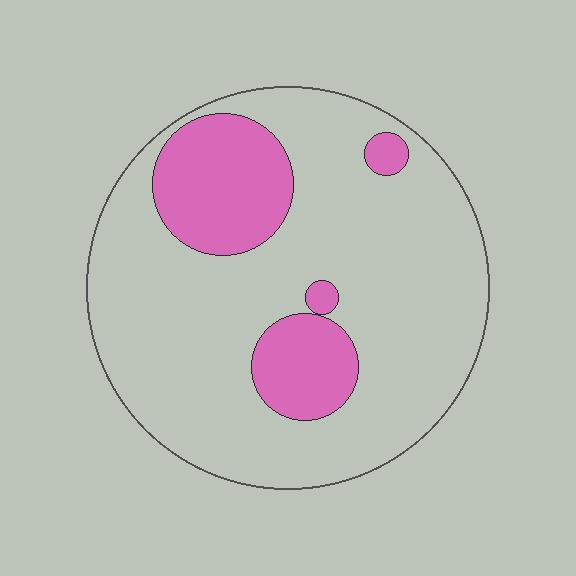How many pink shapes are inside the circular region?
4.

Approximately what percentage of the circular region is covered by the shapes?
Approximately 20%.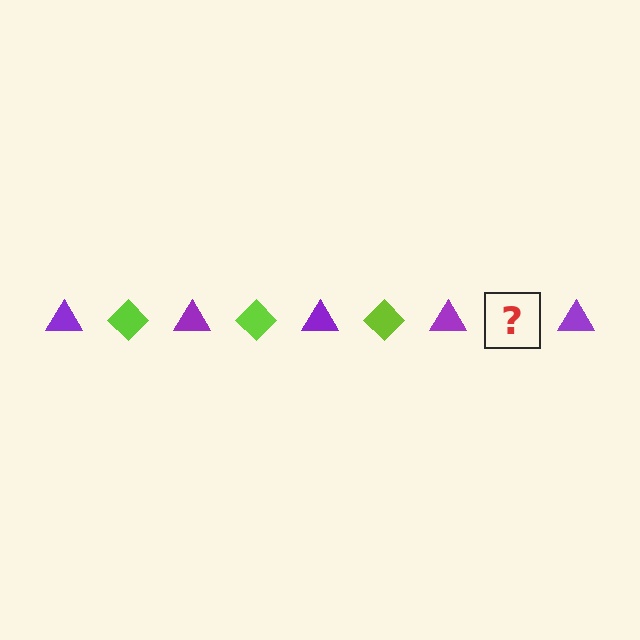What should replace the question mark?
The question mark should be replaced with a lime diamond.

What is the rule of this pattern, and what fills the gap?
The rule is that the pattern alternates between purple triangle and lime diamond. The gap should be filled with a lime diamond.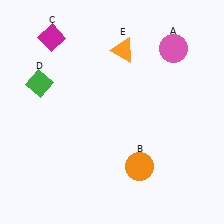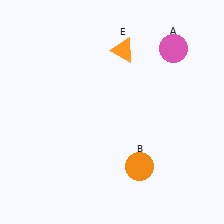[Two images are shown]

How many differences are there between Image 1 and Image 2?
There are 2 differences between the two images.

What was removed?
The magenta diamond (C), the green diamond (D) were removed in Image 2.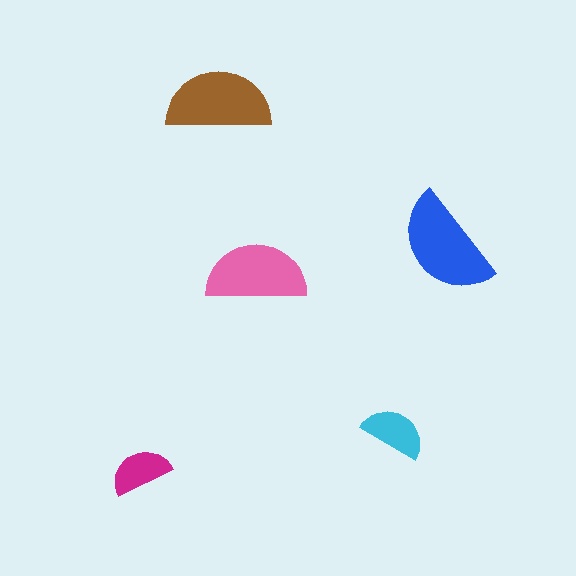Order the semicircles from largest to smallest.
the blue one, the brown one, the pink one, the cyan one, the magenta one.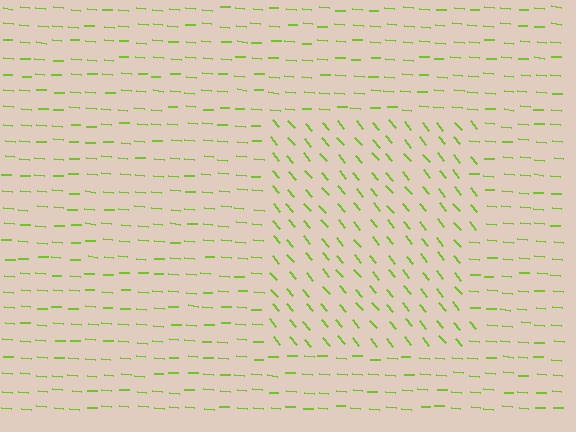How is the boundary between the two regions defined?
The boundary is defined purely by a change in line orientation (approximately 45 degrees difference). All lines are the same color and thickness.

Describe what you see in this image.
The image is filled with small lime line segments. A rectangle region in the image has lines oriented differently from the surrounding lines, creating a visible texture boundary.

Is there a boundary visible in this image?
Yes, there is a texture boundary formed by a change in line orientation.